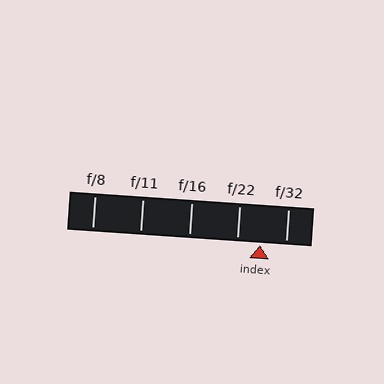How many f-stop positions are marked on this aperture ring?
There are 5 f-stop positions marked.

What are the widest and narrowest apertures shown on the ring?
The widest aperture shown is f/8 and the narrowest is f/32.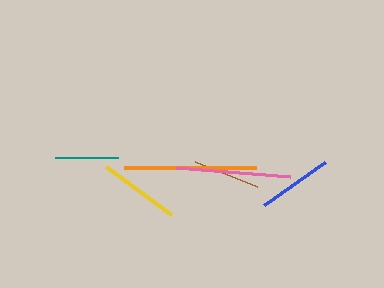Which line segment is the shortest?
The teal line is the shortest at approximately 63 pixels.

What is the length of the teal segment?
The teal segment is approximately 63 pixels long.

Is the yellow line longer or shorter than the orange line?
The orange line is longer than the yellow line.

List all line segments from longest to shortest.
From longest to shortest: orange, pink, yellow, blue, brown, teal.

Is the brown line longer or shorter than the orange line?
The orange line is longer than the brown line.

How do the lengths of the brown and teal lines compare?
The brown and teal lines are approximately the same length.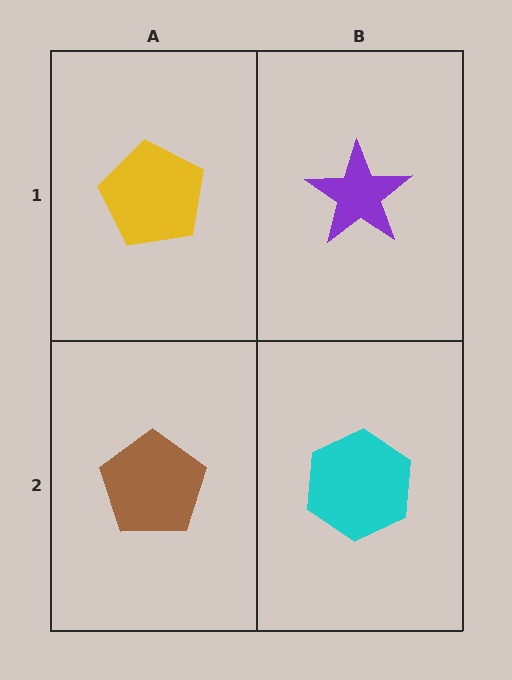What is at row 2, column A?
A brown pentagon.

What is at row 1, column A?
A yellow pentagon.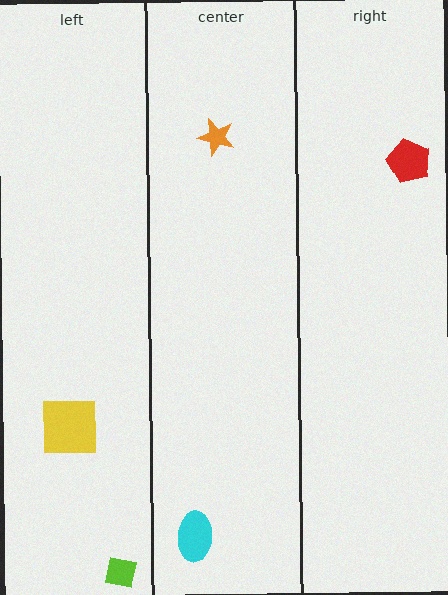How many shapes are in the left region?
2.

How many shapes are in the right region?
1.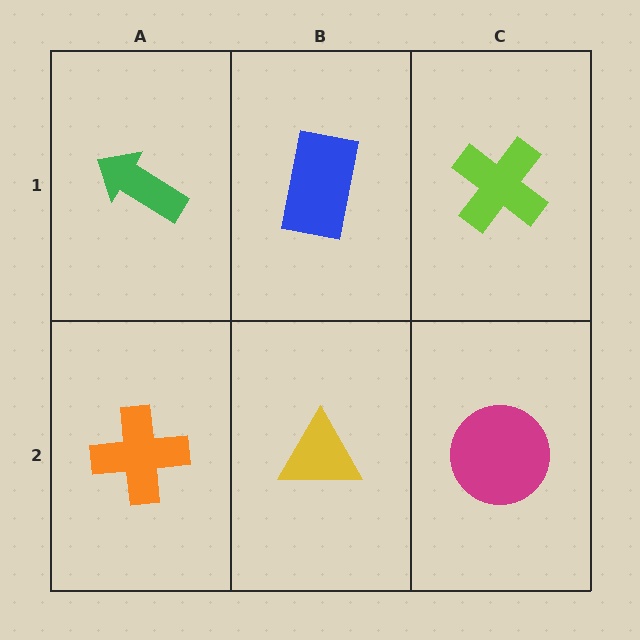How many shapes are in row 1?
3 shapes.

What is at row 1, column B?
A blue rectangle.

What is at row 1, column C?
A lime cross.